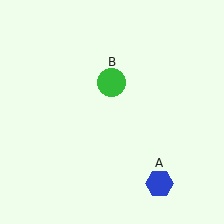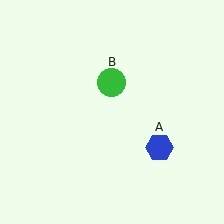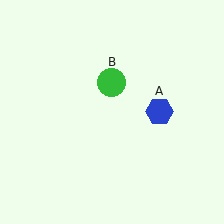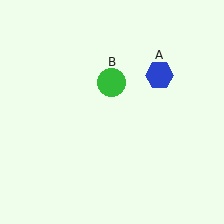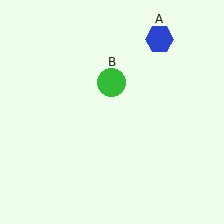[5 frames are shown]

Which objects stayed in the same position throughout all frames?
Green circle (object B) remained stationary.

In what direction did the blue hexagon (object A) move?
The blue hexagon (object A) moved up.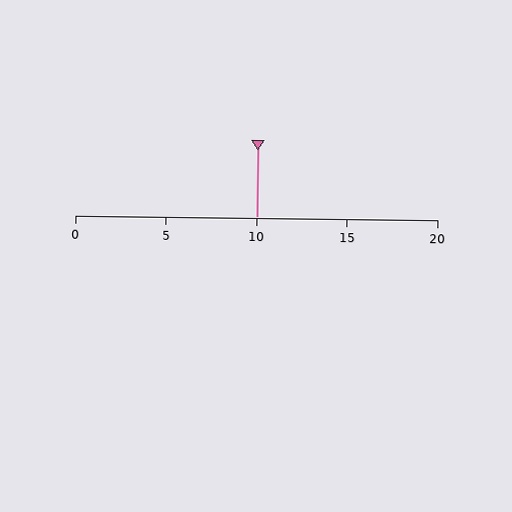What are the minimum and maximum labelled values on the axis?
The axis runs from 0 to 20.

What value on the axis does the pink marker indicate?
The marker indicates approximately 10.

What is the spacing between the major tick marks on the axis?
The major ticks are spaced 5 apart.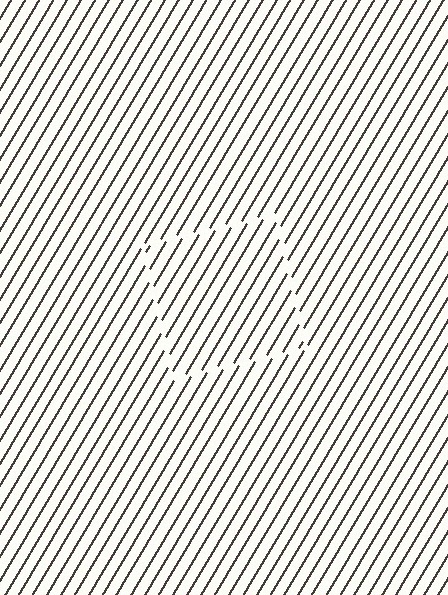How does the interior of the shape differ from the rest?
The interior of the shape contains the same grating, shifted by half a period — the contour is defined by the phase discontinuity where line-ends from the inner and outer gratings abut.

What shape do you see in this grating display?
An illusory square. The interior of the shape contains the same grating, shifted by half a period — the contour is defined by the phase discontinuity where line-ends from the inner and outer gratings abut.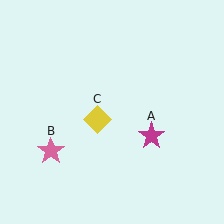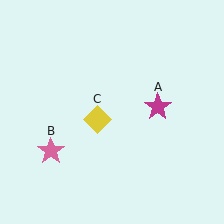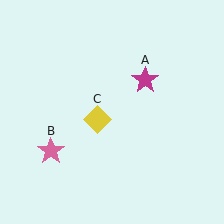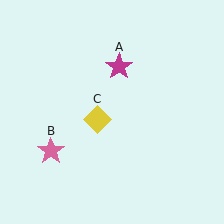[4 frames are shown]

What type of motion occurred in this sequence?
The magenta star (object A) rotated counterclockwise around the center of the scene.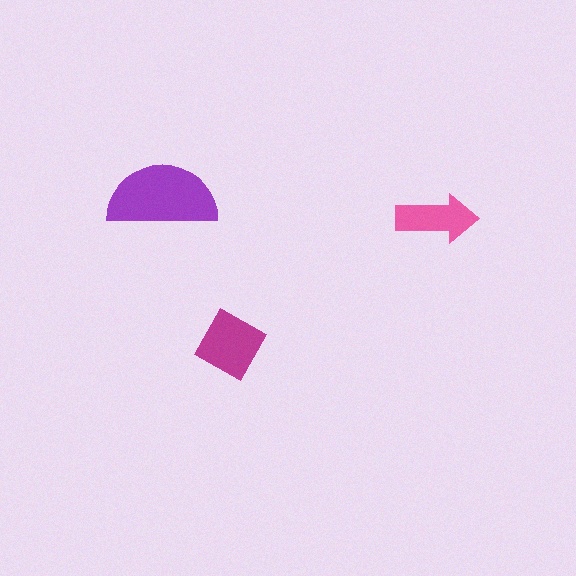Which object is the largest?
The purple semicircle.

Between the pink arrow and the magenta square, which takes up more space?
The magenta square.